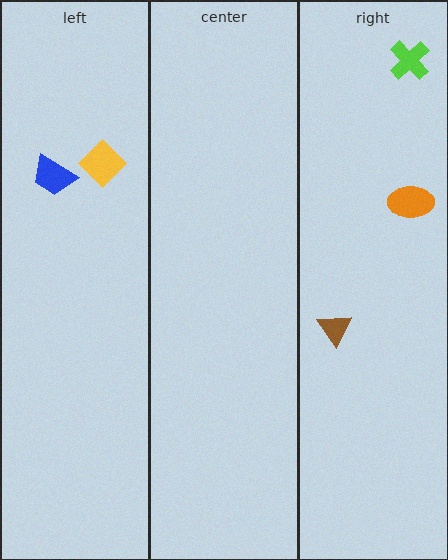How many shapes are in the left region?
2.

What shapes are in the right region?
The lime cross, the brown triangle, the orange ellipse.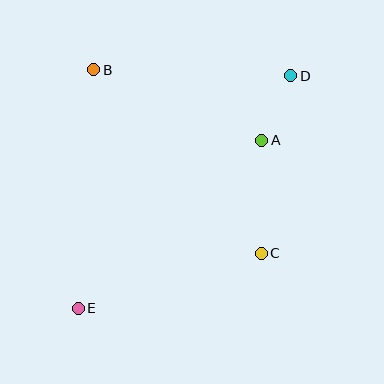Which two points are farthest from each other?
Points D and E are farthest from each other.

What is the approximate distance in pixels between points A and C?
The distance between A and C is approximately 113 pixels.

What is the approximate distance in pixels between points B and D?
The distance between B and D is approximately 197 pixels.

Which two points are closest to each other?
Points A and D are closest to each other.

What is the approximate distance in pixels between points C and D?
The distance between C and D is approximately 180 pixels.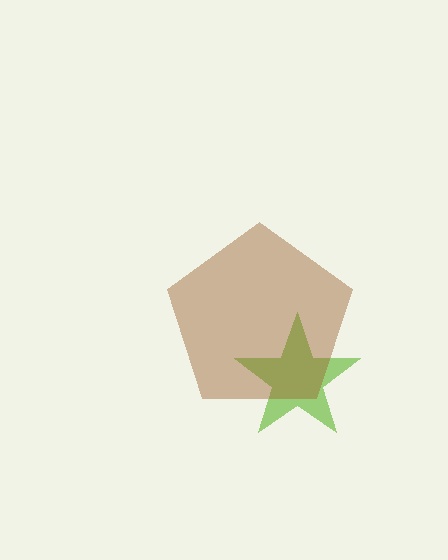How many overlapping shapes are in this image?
There are 2 overlapping shapes in the image.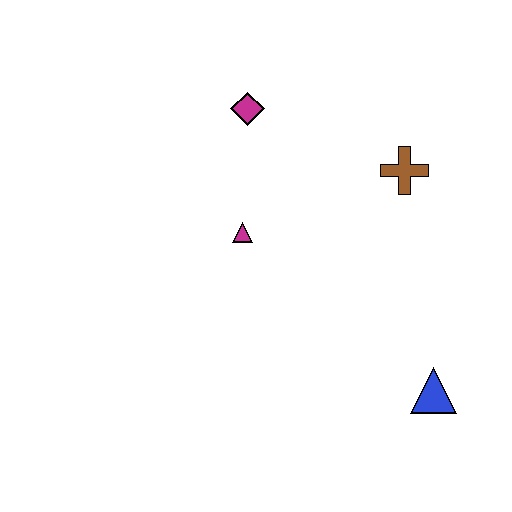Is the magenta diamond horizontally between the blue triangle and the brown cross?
No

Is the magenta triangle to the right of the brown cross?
No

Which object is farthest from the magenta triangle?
The blue triangle is farthest from the magenta triangle.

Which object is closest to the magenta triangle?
The magenta diamond is closest to the magenta triangle.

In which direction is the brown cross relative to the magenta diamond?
The brown cross is to the right of the magenta diamond.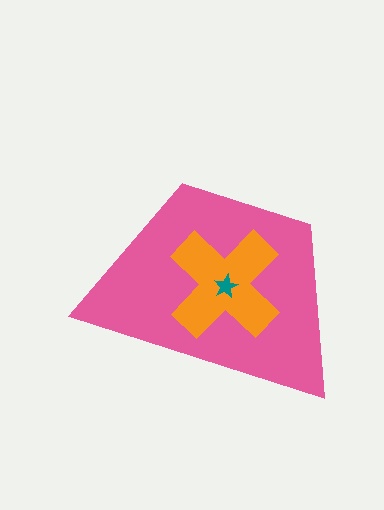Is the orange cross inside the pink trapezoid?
Yes.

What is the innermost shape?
The teal star.